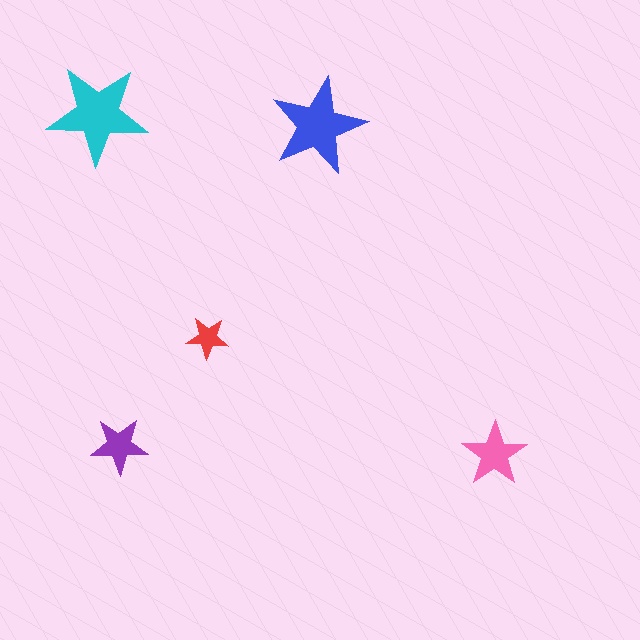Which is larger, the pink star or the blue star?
The blue one.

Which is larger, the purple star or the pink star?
The pink one.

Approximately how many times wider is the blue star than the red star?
About 2.5 times wider.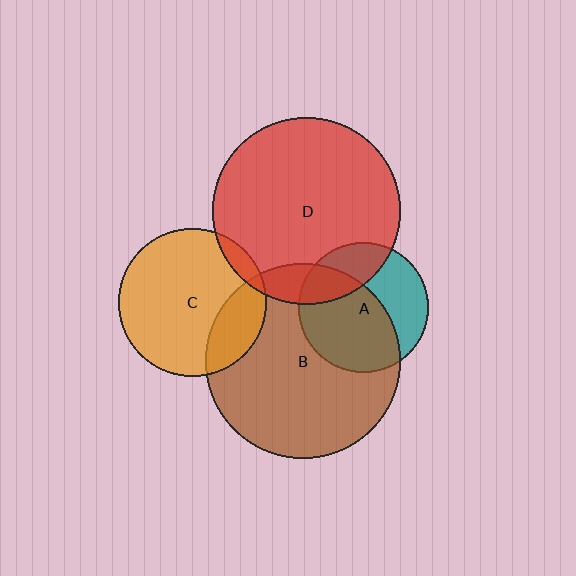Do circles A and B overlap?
Yes.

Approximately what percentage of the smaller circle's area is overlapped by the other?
Approximately 60%.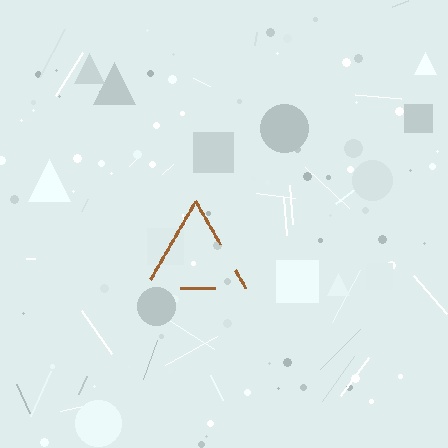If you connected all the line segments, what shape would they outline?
They would outline a triangle.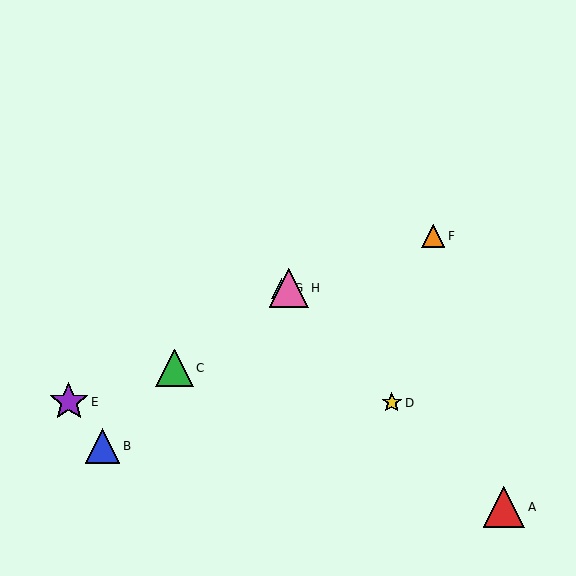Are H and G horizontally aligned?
Yes, both are at y≈288.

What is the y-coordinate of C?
Object C is at y≈368.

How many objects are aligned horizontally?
2 objects (G, H) are aligned horizontally.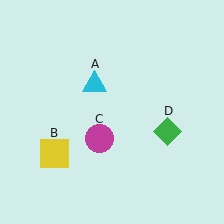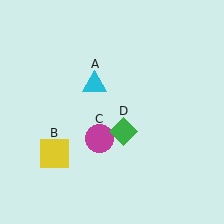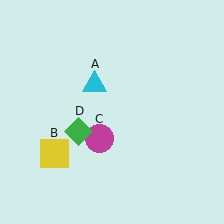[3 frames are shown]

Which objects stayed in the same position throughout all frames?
Cyan triangle (object A) and yellow square (object B) and magenta circle (object C) remained stationary.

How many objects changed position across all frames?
1 object changed position: green diamond (object D).